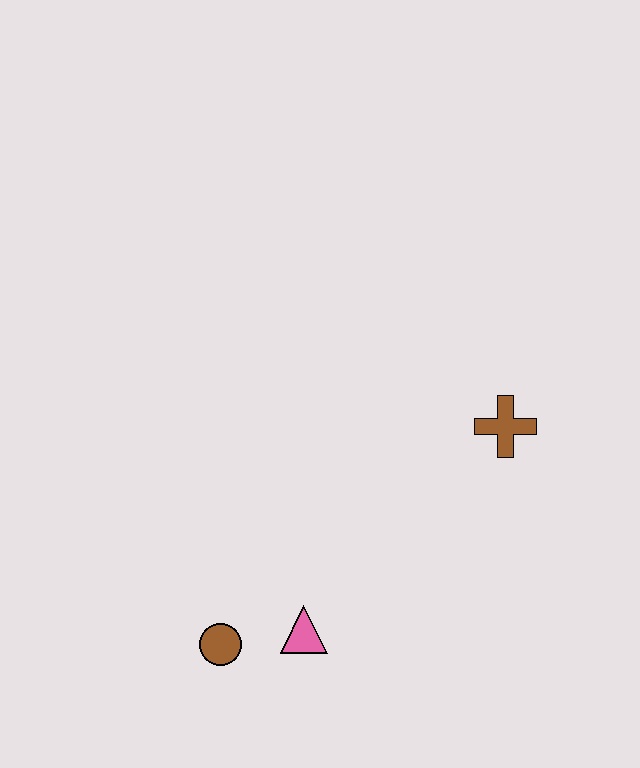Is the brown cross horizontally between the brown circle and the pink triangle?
No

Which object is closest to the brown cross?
The pink triangle is closest to the brown cross.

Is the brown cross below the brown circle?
No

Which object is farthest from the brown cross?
The brown circle is farthest from the brown cross.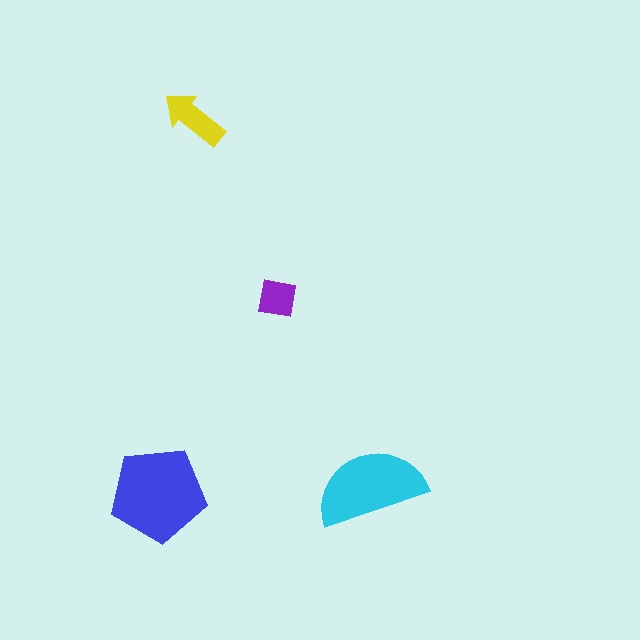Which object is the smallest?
The purple square.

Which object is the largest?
The blue pentagon.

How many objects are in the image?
There are 4 objects in the image.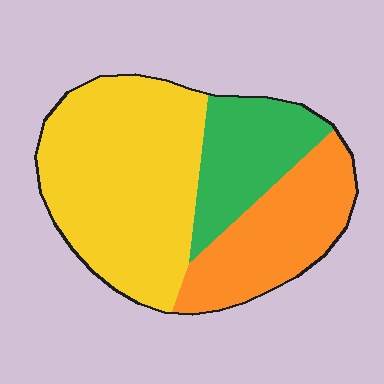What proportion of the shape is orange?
Orange covers around 25% of the shape.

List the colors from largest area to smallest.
From largest to smallest: yellow, orange, green.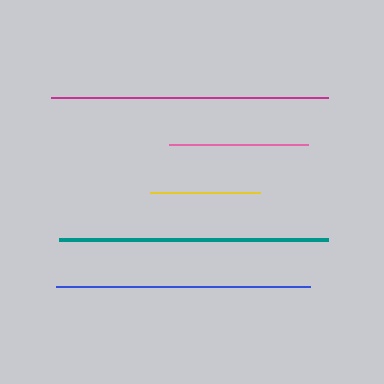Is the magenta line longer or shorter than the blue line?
The magenta line is longer than the blue line.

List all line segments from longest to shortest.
From longest to shortest: magenta, teal, blue, pink, yellow.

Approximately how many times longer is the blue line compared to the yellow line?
The blue line is approximately 2.3 times the length of the yellow line.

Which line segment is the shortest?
The yellow line is the shortest at approximately 110 pixels.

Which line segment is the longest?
The magenta line is the longest at approximately 277 pixels.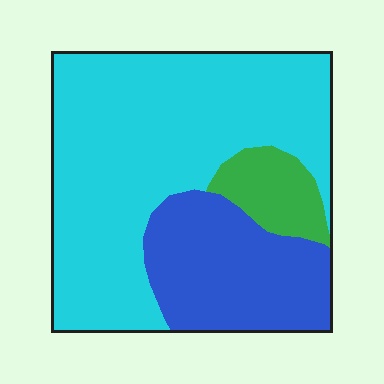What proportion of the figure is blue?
Blue covers about 25% of the figure.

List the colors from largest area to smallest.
From largest to smallest: cyan, blue, green.